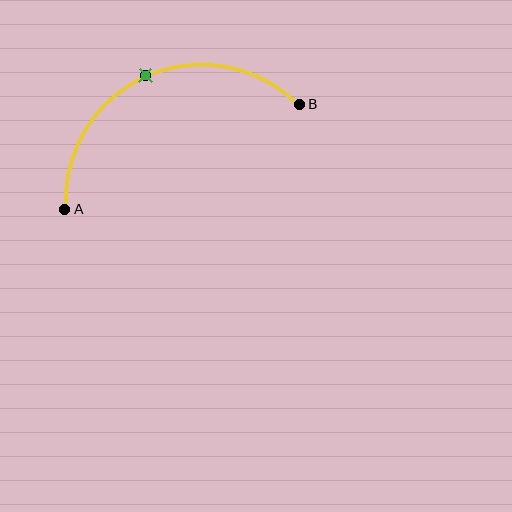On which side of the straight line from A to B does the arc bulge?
The arc bulges above the straight line connecting A and B.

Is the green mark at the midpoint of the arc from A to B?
Yes. The green mark lies on the arc at equal arc-length from both A and B — it is the arc midpoint.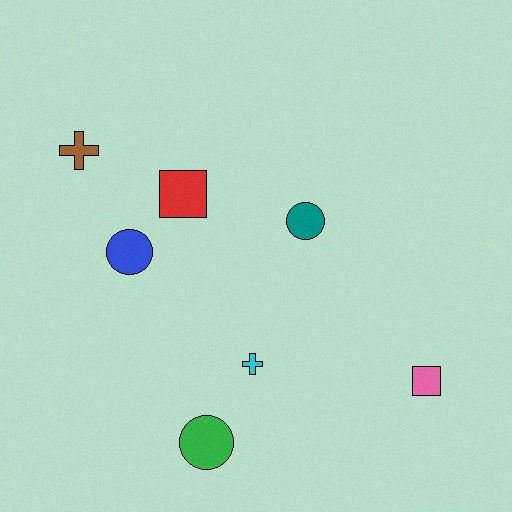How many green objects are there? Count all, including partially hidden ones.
There is 1 green object.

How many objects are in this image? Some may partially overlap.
There are 7 objects.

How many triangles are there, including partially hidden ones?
There are no triangles.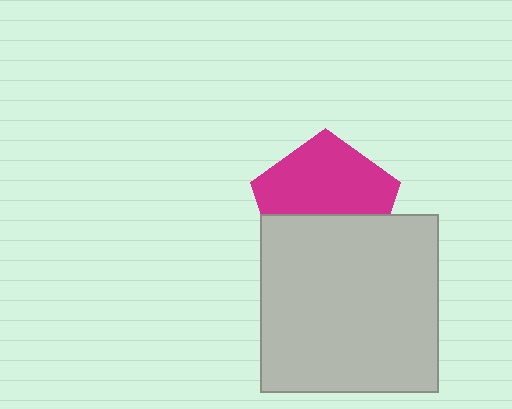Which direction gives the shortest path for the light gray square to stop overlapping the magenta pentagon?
Moving down gives the shortest separation.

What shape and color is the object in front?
The object in front is a light gray square.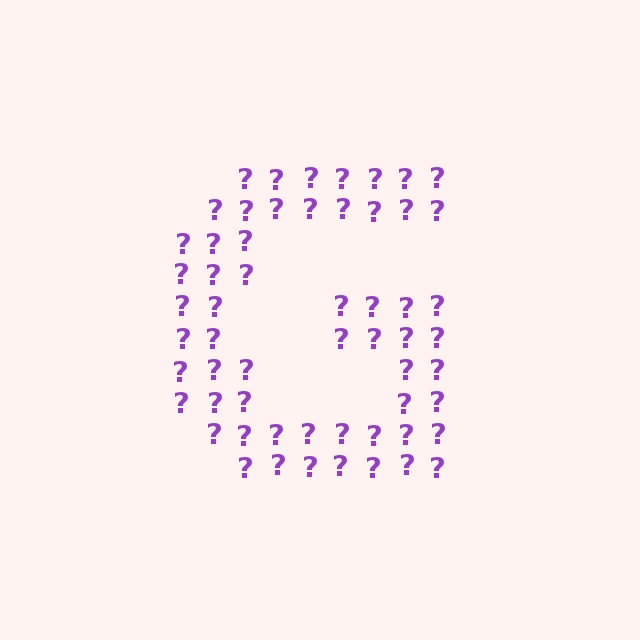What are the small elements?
The small elements are question marks.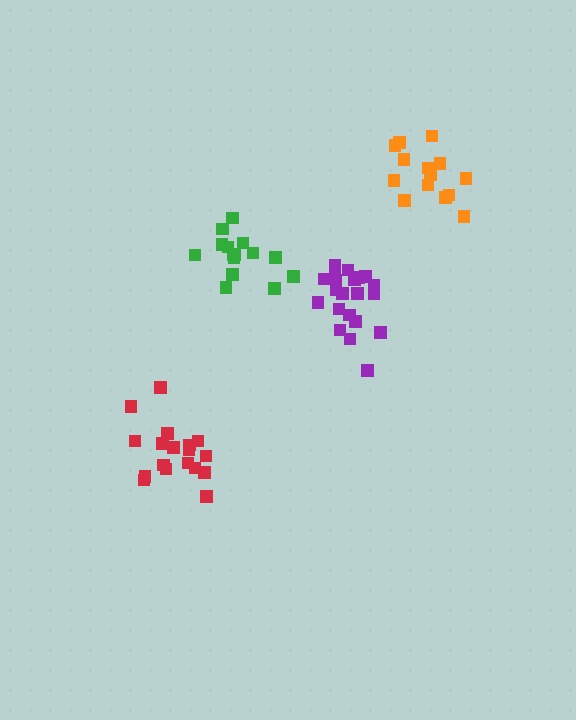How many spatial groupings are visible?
There are 4 spatial groupings.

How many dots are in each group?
Group 1: 15 dots, Group 2: 18 dots, Group 3: 21 dots, Group 4: 15 dots (69 total).